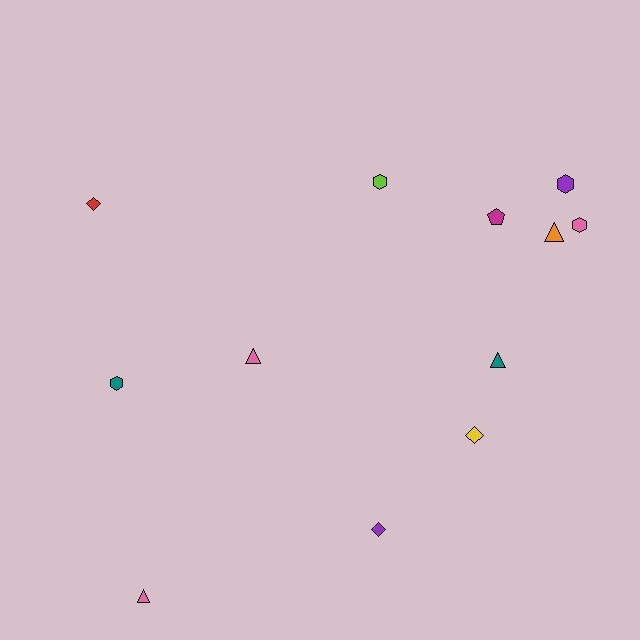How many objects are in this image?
There are 12 objects.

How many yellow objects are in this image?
There is 1 yellow object.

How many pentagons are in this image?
There is 1 pentagon.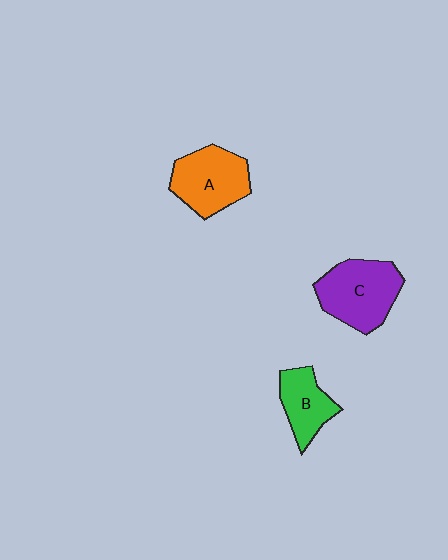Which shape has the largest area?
Shape C (purple).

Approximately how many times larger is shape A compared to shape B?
Approximately 1.4 times.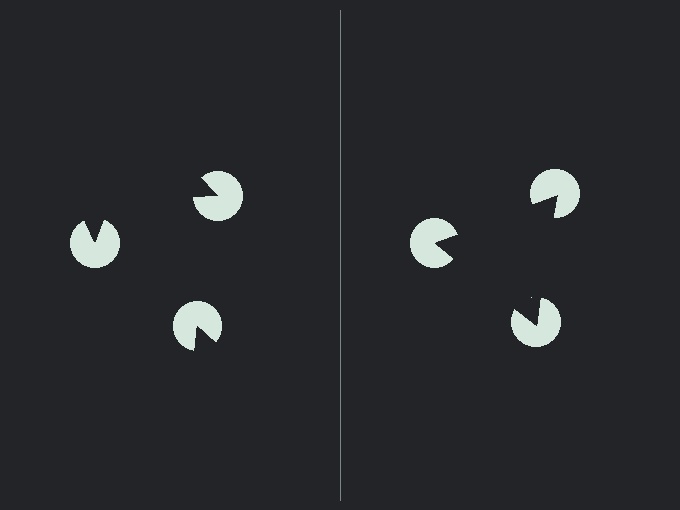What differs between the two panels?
The pac-man discs are positioned identically on both sides; only the wedge orientations differ. On the right they align to a triangle; on the left they are misaligned.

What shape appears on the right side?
An illusory triangle.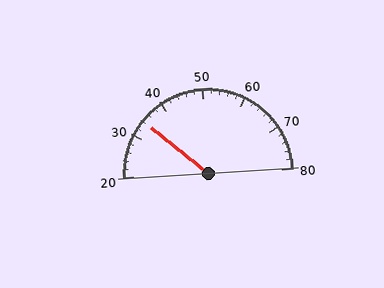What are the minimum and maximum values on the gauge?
The gauge ranges from 20 to 80.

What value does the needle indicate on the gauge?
The needle indicates approximately 34.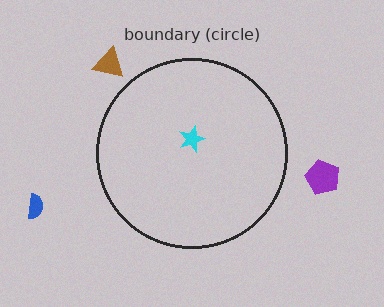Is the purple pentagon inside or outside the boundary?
Outside.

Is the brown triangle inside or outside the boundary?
Outside.